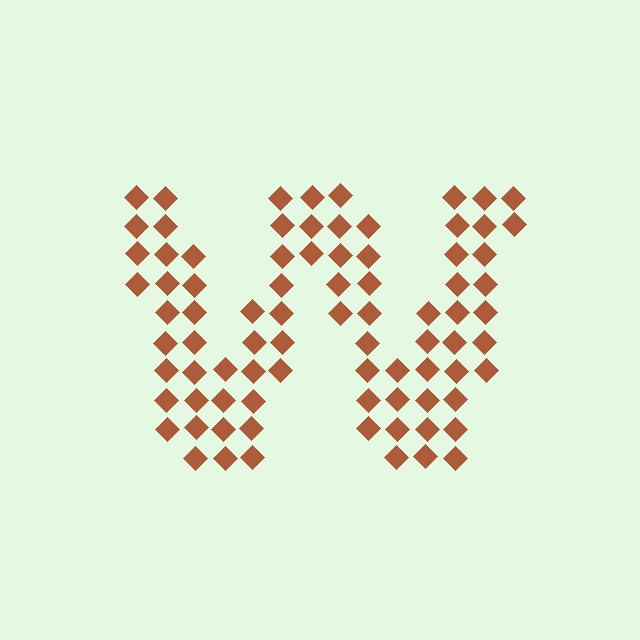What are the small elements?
The small elements are diamonds.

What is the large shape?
The large shape is the letter W.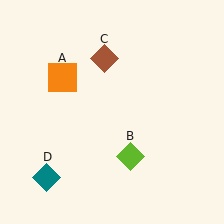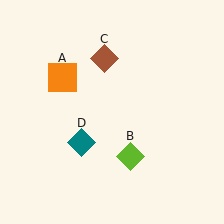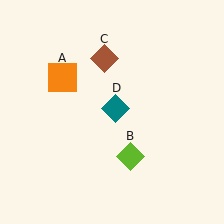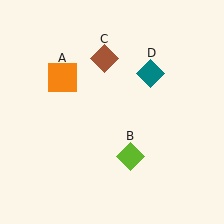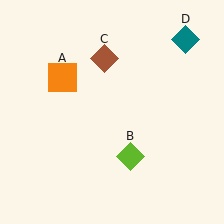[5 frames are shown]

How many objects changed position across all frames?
1 object changed position: teal diamond (object D).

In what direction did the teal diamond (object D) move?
The teal diamond (object D) moved up and to the right.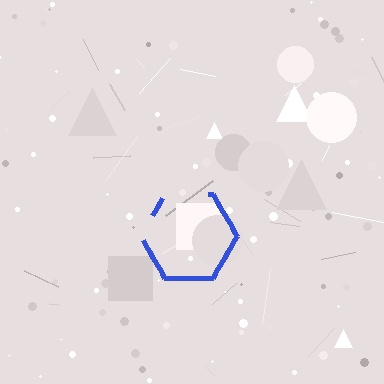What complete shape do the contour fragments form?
The contour fragments form a hexagon.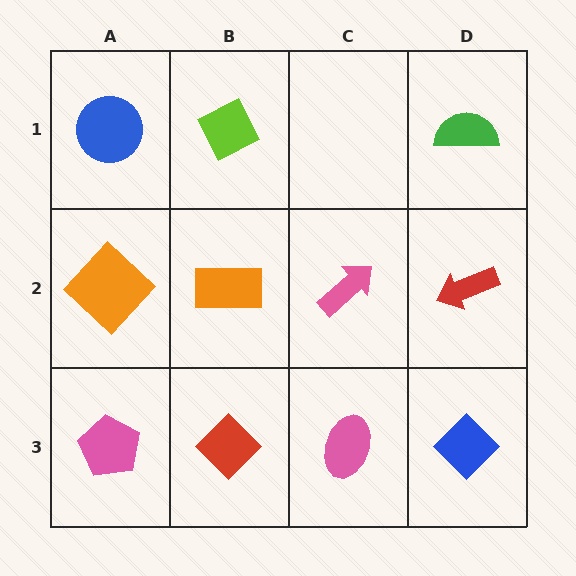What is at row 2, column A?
An orange diamond.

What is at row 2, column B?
An orange rectangle.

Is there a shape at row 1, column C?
No, that cell is empty.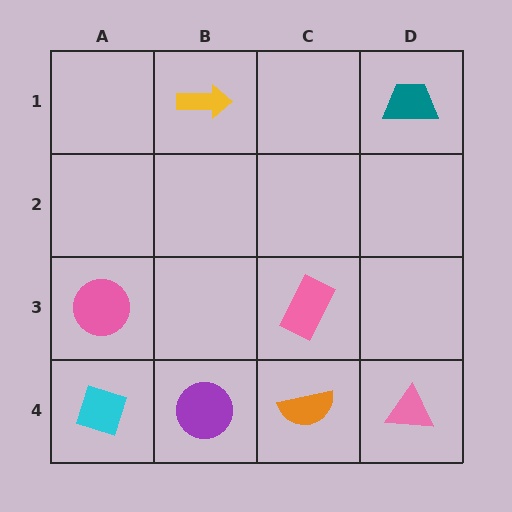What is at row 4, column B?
A purple circle.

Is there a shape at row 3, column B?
No, that cell is empty.